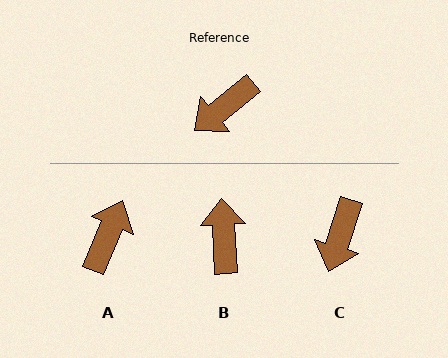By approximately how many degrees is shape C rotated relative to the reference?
Approximately 33 degrees counter-clockwise.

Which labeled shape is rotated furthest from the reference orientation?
A, about 152 degrees away.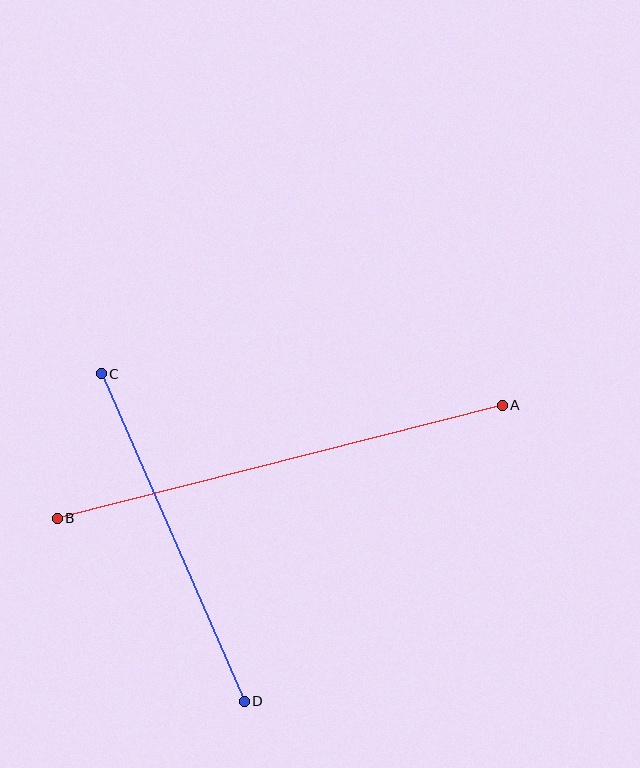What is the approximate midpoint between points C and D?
The midpoint is at approximately (173, 537) pixels.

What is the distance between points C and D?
The distance is approximately 358 pixels.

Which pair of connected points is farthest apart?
Points A and B are farthest apart.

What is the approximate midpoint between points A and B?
The midpoint is at approximately (280, 462) pixels.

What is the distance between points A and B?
The distance is approximately 459 pixels.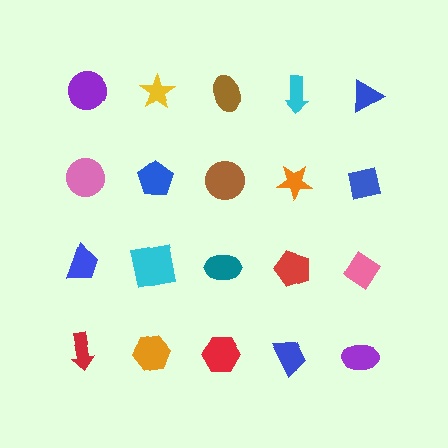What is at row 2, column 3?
A brown circle.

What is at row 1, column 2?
A yellow star.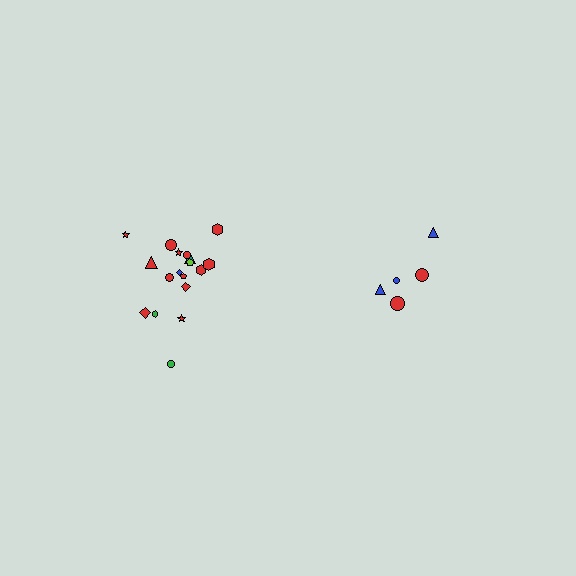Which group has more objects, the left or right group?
The left group.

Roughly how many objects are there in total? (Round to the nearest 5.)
Roughly 25 objects in total.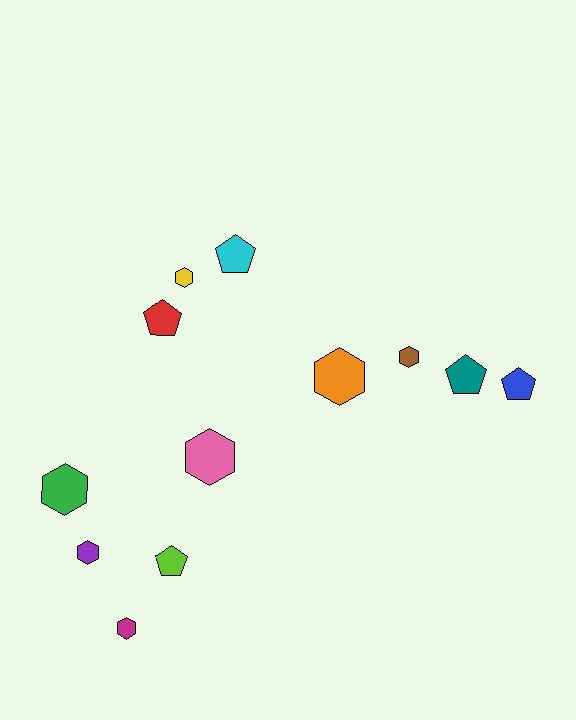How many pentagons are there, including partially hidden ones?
There are 5 pentagons.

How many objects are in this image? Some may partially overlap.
There are 12 objects.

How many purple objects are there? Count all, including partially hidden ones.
There is 1 purple object.